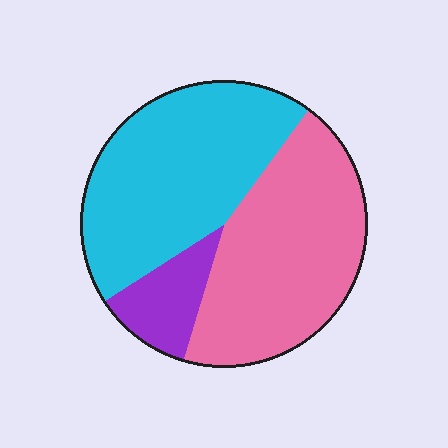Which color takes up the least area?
Purple, at roughly 10%.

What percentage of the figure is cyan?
Cyan takes up between a quarter and a half of the figure.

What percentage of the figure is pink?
Pink covers 44% of the figure.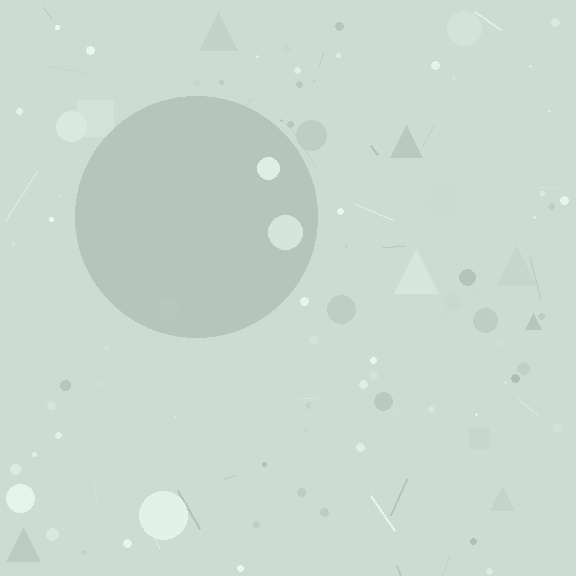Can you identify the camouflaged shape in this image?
The camouflaged shape is a circle.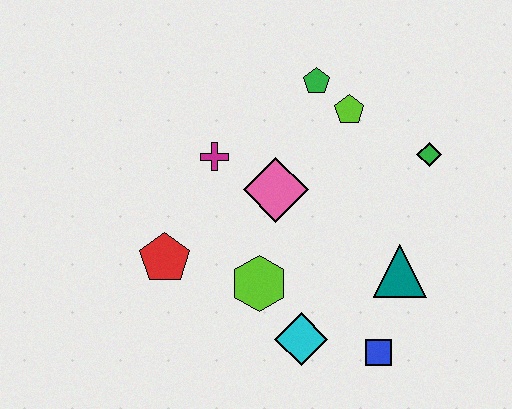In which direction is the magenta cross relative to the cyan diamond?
The magenta cross is above the cyan diamond.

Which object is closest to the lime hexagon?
The cyan diamond is closest to the lime hexagon.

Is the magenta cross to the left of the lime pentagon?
Yes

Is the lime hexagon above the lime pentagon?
No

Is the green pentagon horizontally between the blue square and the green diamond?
No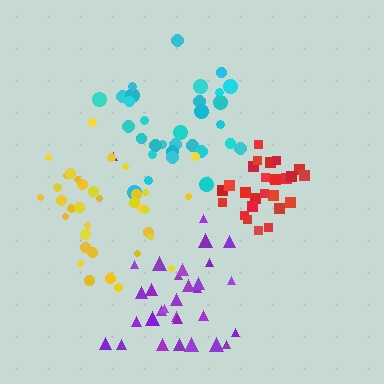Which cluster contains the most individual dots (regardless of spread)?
Yellow (35).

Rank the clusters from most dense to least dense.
red, yellow, cyan, purple.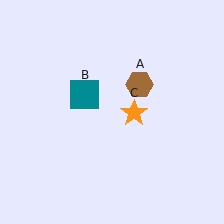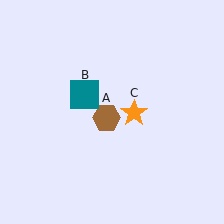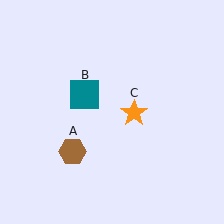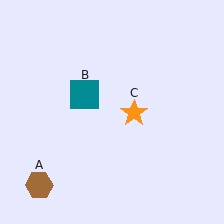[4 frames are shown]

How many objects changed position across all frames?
1 object changed position: brown hexagon (object A).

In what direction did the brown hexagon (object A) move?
The brown hexagon (object A) moved down and to the left.